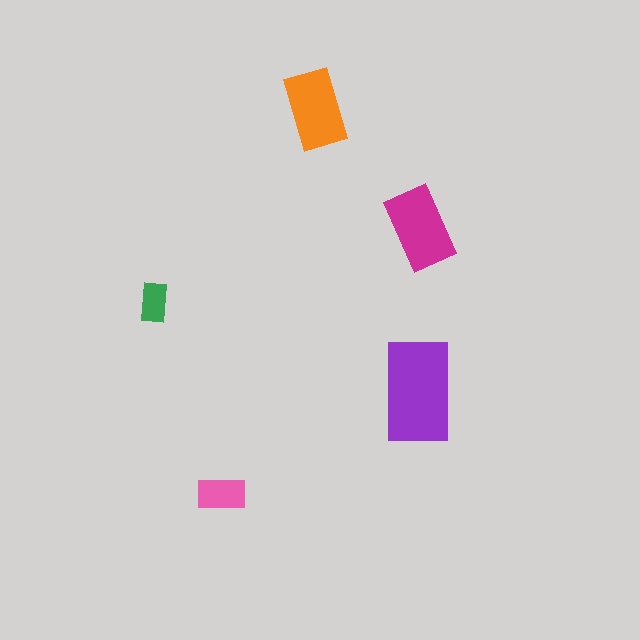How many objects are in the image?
There are 5 objects in the image.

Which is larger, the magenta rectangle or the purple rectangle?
The purple one.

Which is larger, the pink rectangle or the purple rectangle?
The purple one.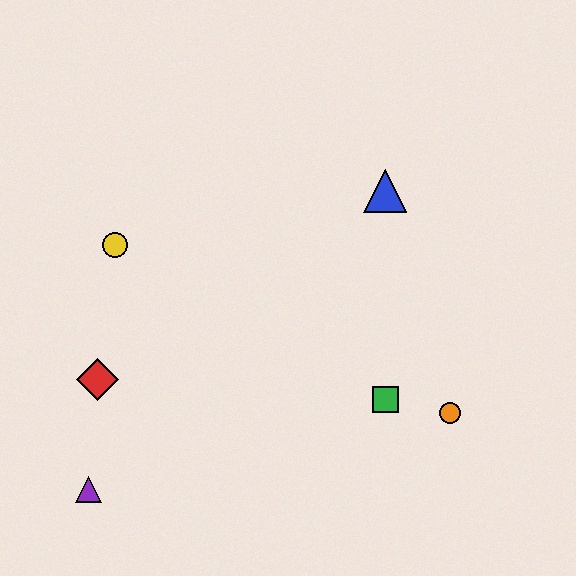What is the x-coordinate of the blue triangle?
The blue triangle is at x≈385.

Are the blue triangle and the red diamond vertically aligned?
No, the blue triangle is at x≈385 and the red diamond is at x≈98.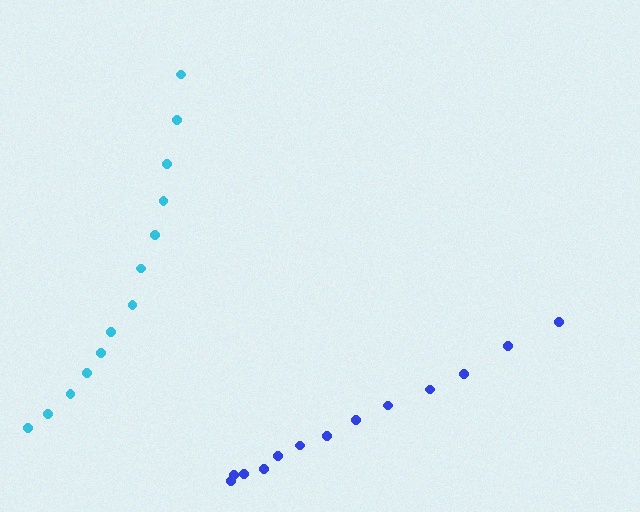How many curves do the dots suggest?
There are 2 distinct paths.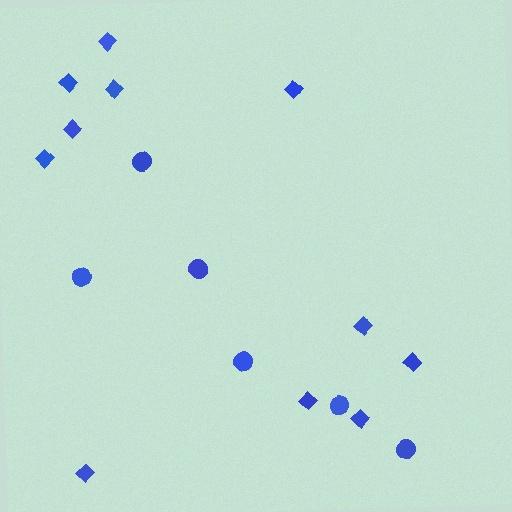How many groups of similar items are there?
There are 2 groups: one group of circles (6) and one group of diamonds (11).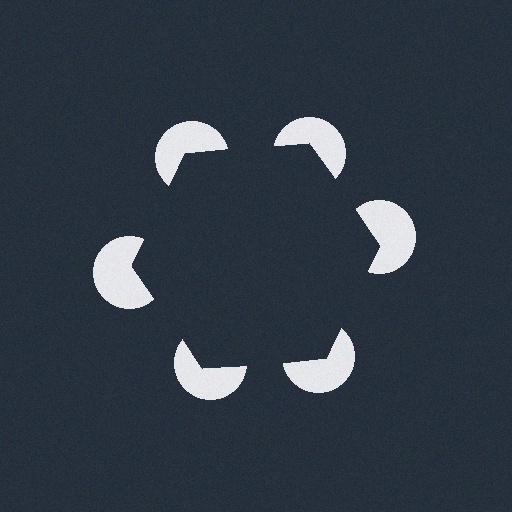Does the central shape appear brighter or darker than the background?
It typically appears slightly darker than the background, even though no actual brightness change is drawn.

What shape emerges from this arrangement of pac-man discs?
An illusory hexagon — its edges are inferred from the aligned wedge cuts in the pac-man discs, not physically drawn.